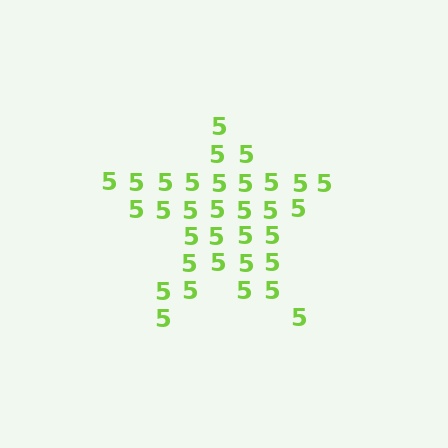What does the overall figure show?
The overall figure shows a star.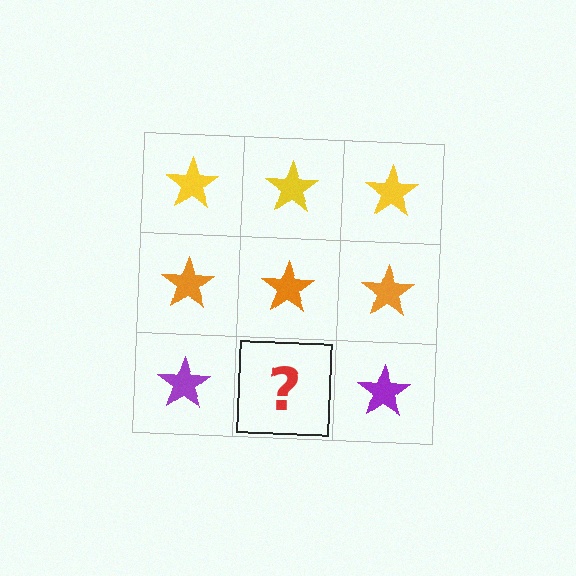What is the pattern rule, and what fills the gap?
The rule is that each row has a consistent color. The gap should be filled with a purple star.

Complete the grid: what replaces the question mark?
The question mark should be replaced with a purple star.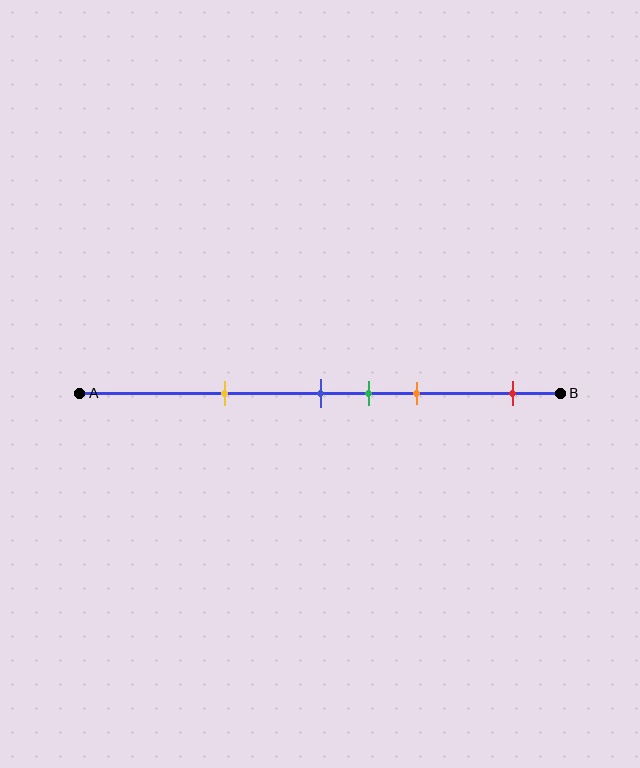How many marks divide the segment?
There are 5 marks dividing the segment.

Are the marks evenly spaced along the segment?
No, the marks are not evenly spaced.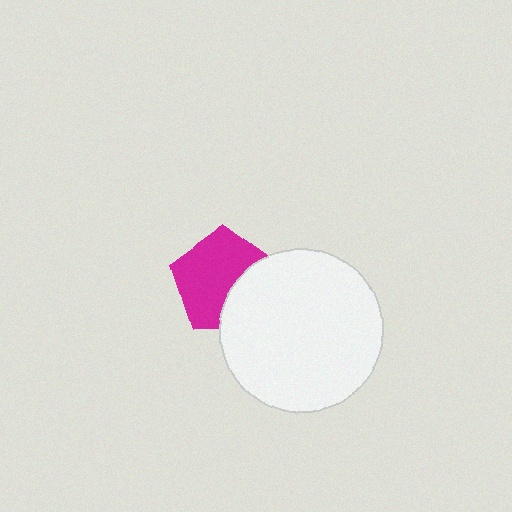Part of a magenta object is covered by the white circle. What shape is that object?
It is a pentagon.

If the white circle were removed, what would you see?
You would see the complete magenta pentagon.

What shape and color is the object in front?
The object in front is a white circle.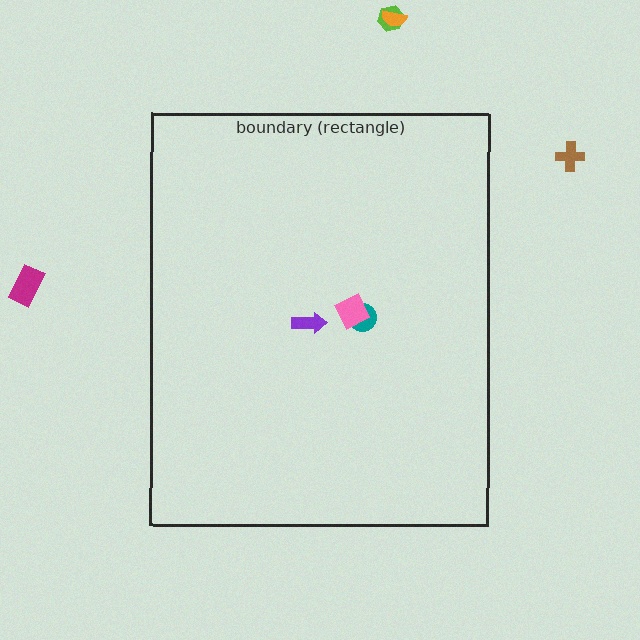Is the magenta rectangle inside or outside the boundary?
Outside.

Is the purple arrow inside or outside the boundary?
Inside.